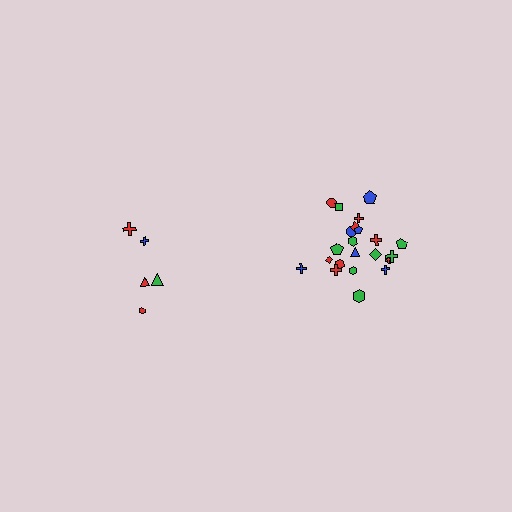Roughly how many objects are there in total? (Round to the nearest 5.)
Roughly 25 objects in total.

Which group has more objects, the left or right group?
The right group.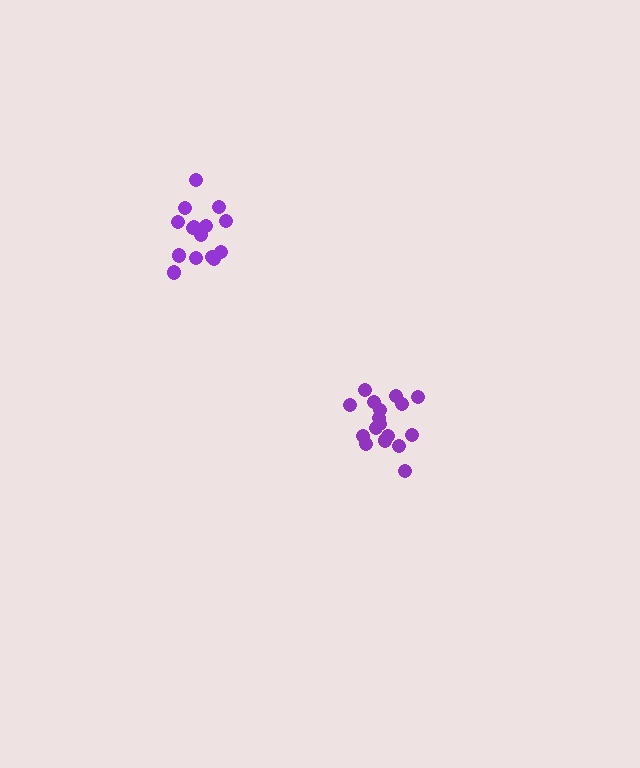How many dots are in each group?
Group 1: 17 dots, Group 2: 15 dots (32 total).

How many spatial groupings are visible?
There are 2 spatial groupings.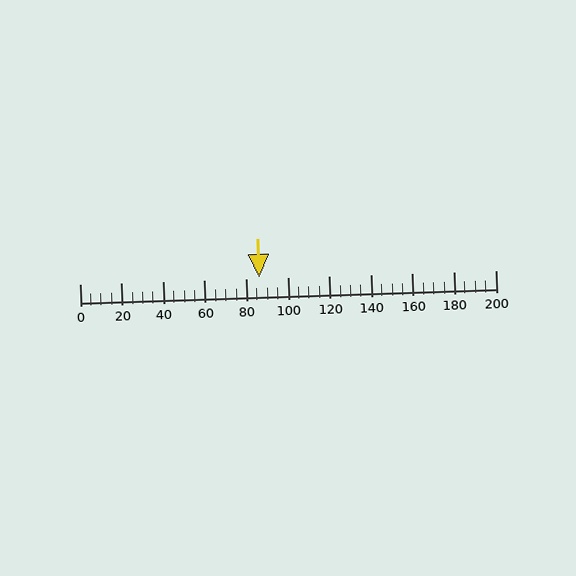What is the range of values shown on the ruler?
The ruler shows values from 0 to 200.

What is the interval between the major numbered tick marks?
The major tick marks are spaced 20 units apart.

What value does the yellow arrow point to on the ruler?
The yellow arrow points to approximately 86.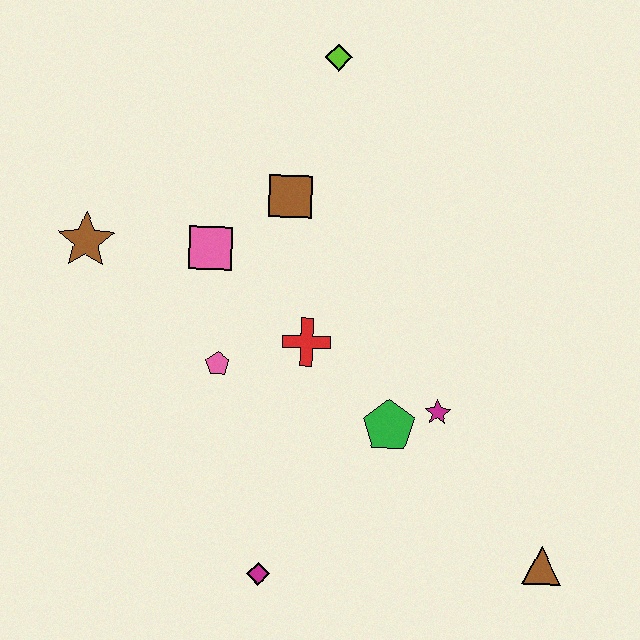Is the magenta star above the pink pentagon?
No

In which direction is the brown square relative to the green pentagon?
The brown square is above the green pentagon.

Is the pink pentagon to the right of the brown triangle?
No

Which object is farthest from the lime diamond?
The brown triangle is farthest from the lime diamond.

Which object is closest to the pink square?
The brown square is closest to the pink square.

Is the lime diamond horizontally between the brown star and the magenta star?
Yes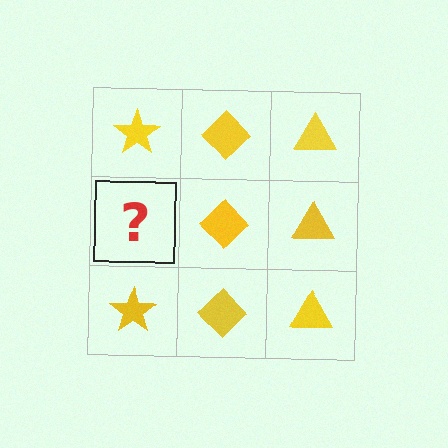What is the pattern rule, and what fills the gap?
The rule is that each column has a consistent shape. The gap should be filled with a yellow star.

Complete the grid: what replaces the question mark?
The question mark should be replaced with a yellow star.